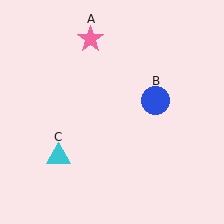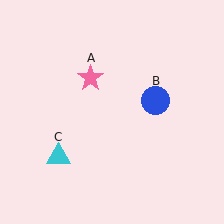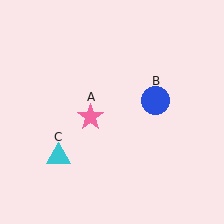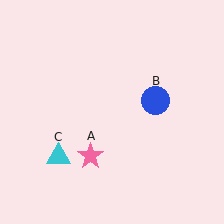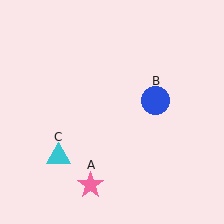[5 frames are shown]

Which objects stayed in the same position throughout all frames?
Blue circle (object B) and cyan triangle (object C) remained stationary.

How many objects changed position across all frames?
1 object changed position: pink star (object A).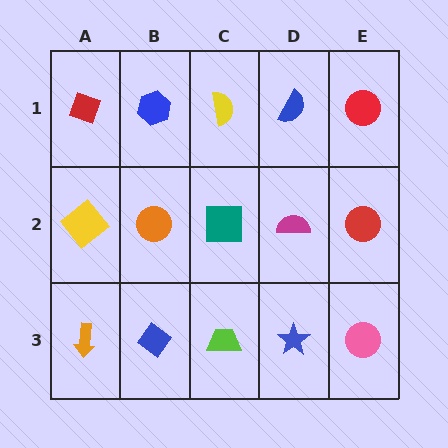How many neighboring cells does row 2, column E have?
3.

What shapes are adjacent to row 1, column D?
A magenta semicircle (row 2, column D), a yellow semicircle (row 1, column C), a red circle (row 1, column E).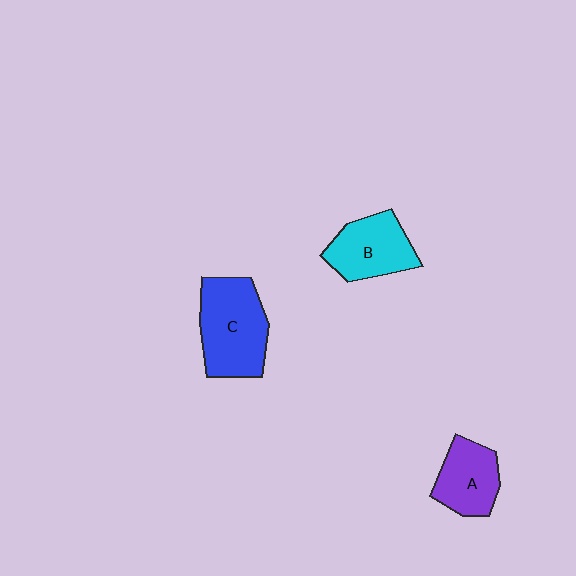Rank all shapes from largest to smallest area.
From largest to smallest: C (blue), B (cyan), A (purple).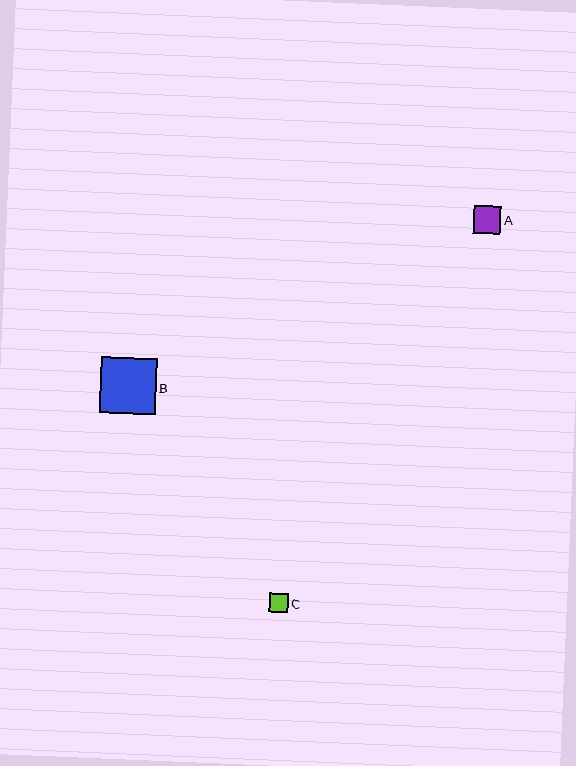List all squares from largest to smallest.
From largest to smallest: B, A, C.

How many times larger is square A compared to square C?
Square A is approximately 1.5 times the size of square C.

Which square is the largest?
Square B is the largest with a size of approximately 56 pixels.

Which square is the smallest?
Square C is the smallest with a size of approximately 18 pixels.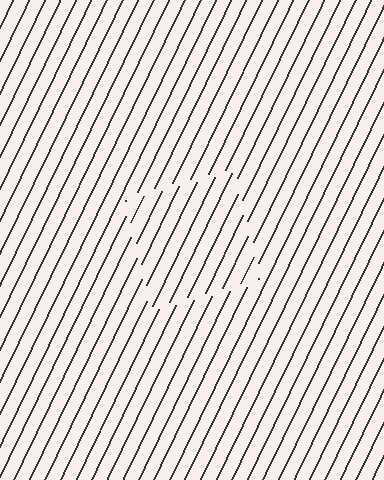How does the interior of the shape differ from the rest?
The interior of the shape contains the same grating, shifted by half a period — the contour is defined by the phase discontinuity where line-ends from the inner and outer gratings abut.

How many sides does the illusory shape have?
4 sides — the line-ends trace a square.